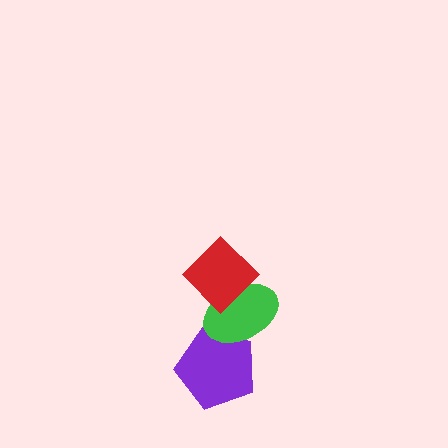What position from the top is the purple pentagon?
The purple pentagon is 3rd from the top.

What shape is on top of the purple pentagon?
The green ellipse is on top of the purple pentagon.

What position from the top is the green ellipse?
The green ellipse is 2nd from the top.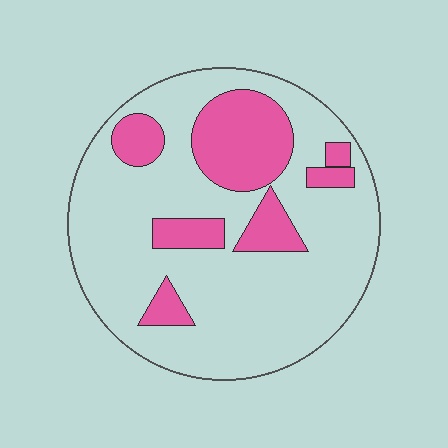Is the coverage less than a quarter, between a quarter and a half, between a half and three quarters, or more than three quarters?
Less than a quarter.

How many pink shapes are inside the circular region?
7.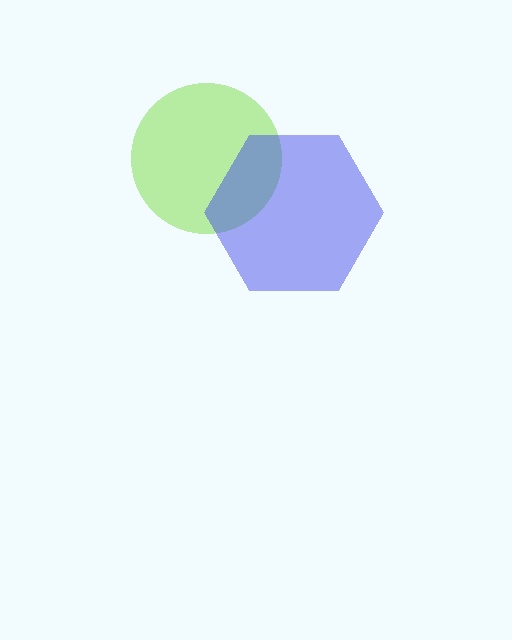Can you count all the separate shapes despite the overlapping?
Yes, there are 2 separate shapes.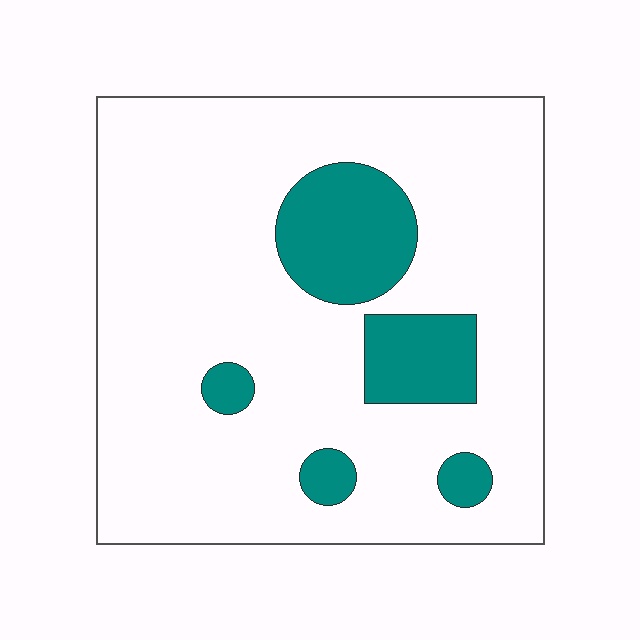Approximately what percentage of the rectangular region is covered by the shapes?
Approximately 15%.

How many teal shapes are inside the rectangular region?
5.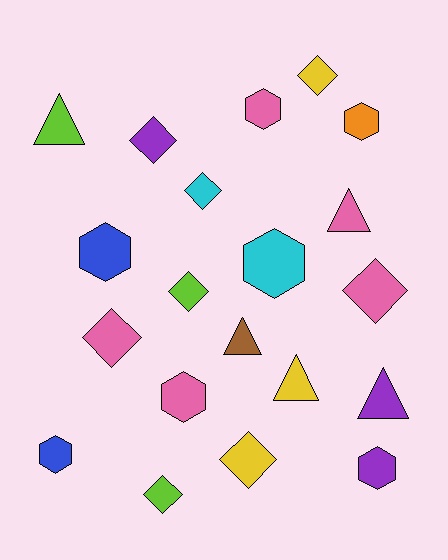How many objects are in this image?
There are 20 objects.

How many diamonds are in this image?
There are 8 diamonds.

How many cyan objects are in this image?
There are 2 cyan objects.